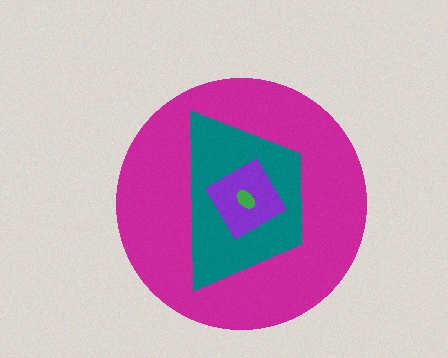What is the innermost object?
The green ellipse.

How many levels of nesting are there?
4.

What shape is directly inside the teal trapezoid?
The purple diamond.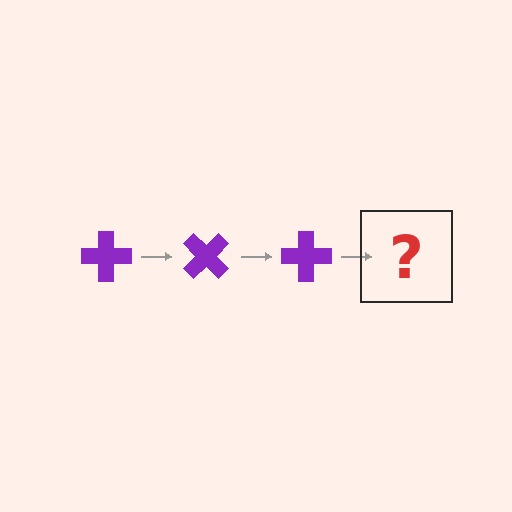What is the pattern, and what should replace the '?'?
The pattern is that the cross rotates 45 degrees each step. The '?' should be a purple cross rotated 135 degrees.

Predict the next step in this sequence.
The next step is a purple cross rotated 135 degrees.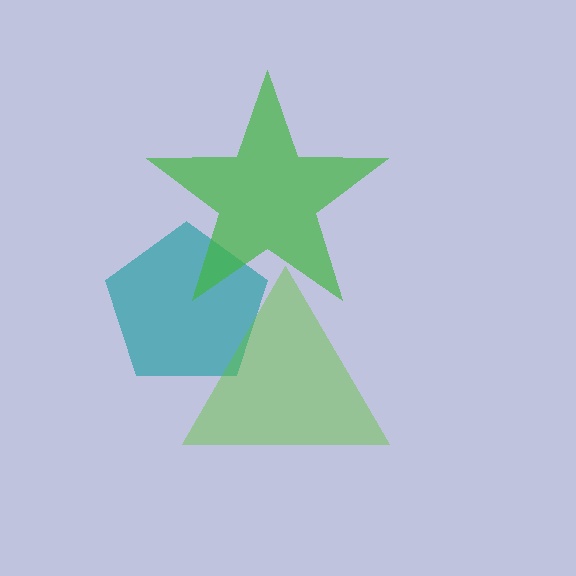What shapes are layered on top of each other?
The layered shapes are: a teal pentagon, a lime triangle, a green star.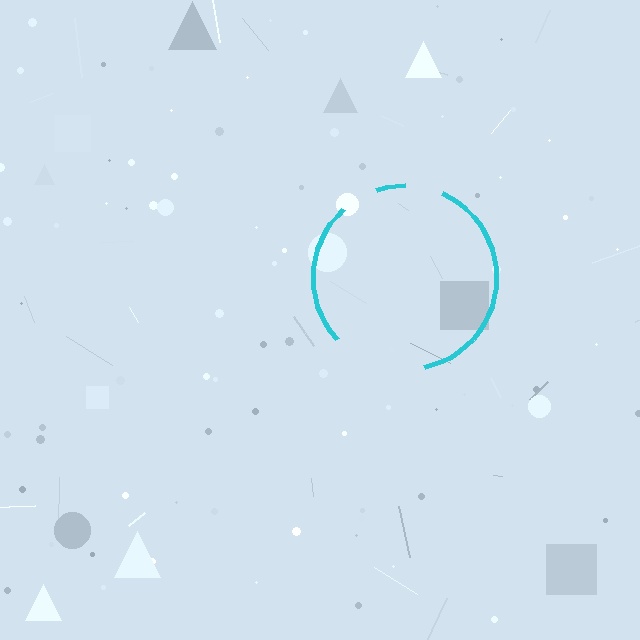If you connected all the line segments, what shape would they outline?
They would outline a circle.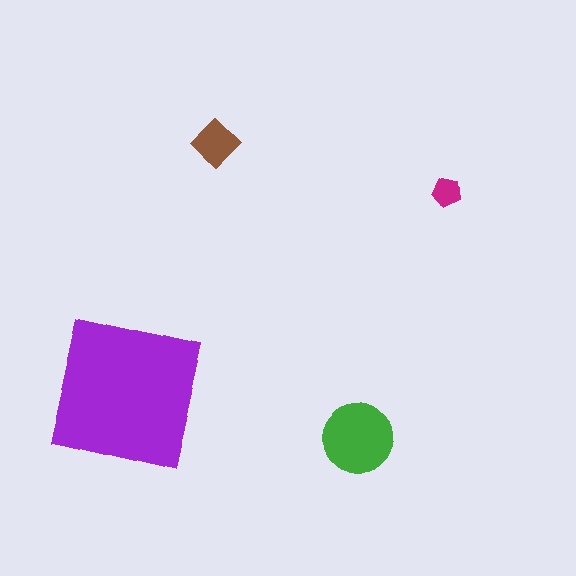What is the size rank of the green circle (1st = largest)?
2nd.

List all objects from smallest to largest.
The magenta pentagon, the brown diamond, the green circle, the purple square.